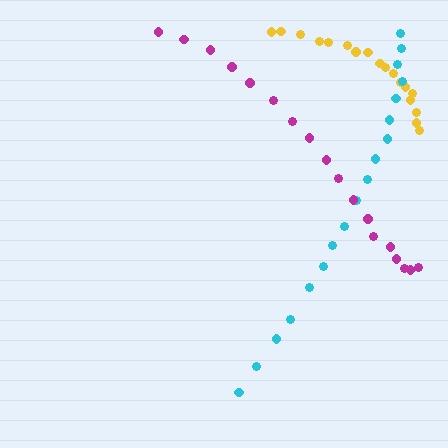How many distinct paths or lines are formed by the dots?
There are 3 distinct paths.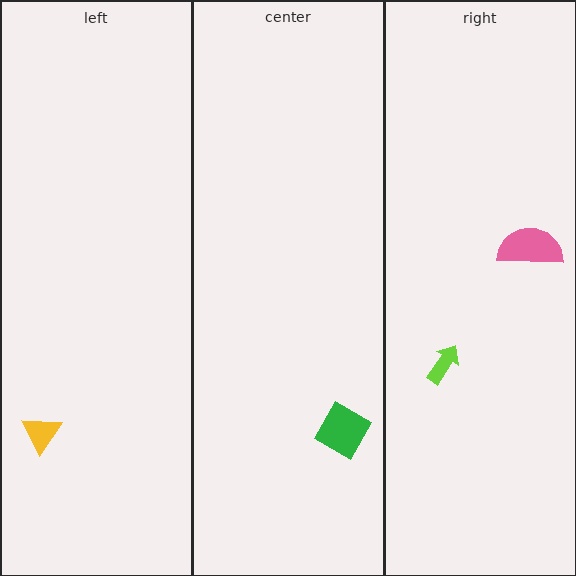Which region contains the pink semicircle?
The right region.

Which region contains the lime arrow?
The right region.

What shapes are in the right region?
The pink semicircle, the lime arrow.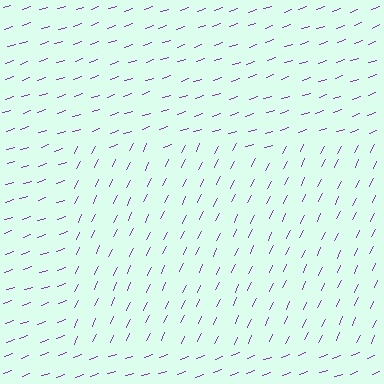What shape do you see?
I see a rectangle.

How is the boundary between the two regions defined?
The boundary is defined purely by a change in line orientation (approximately 45 degrees difference). All lines are the same color and thickness.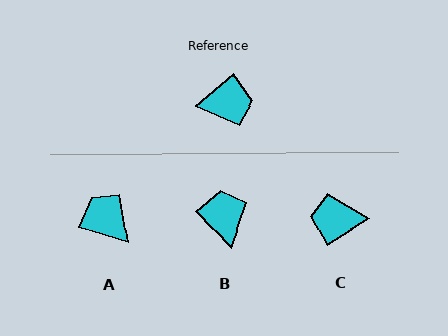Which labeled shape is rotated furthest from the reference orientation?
C, about 173 degrees away.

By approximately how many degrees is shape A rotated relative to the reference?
Approximately 123 degrees counter-clockwise.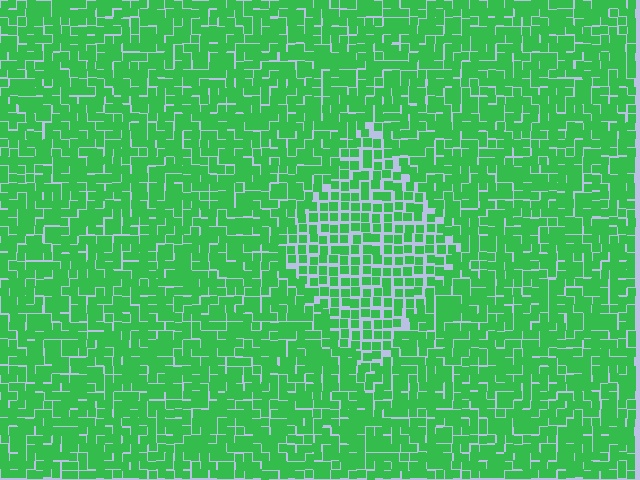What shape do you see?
I see a diamond.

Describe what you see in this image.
The image contains small green elements arranged at two different densities. A diamond-shaped region is visible where the elements are less densely packed than the surrounding area.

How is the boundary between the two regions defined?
The boundary is defined by a change in element density (approximately 1.5x ratio). All elements are the same color, size, and shape.